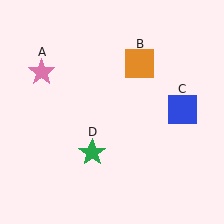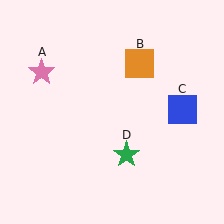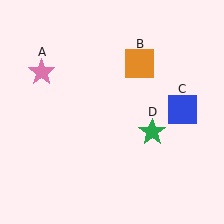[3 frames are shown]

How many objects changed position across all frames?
1 object changed position: green star (object D).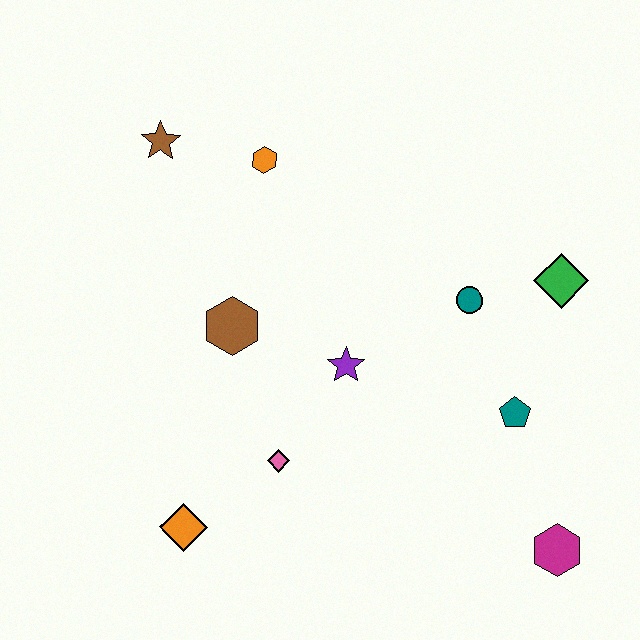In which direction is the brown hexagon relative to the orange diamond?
The brown hexagon is above the orange diamond.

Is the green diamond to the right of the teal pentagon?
Yes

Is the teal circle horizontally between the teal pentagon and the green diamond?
No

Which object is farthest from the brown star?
The magenta hexagon is farthest from the brown star.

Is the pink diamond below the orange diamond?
No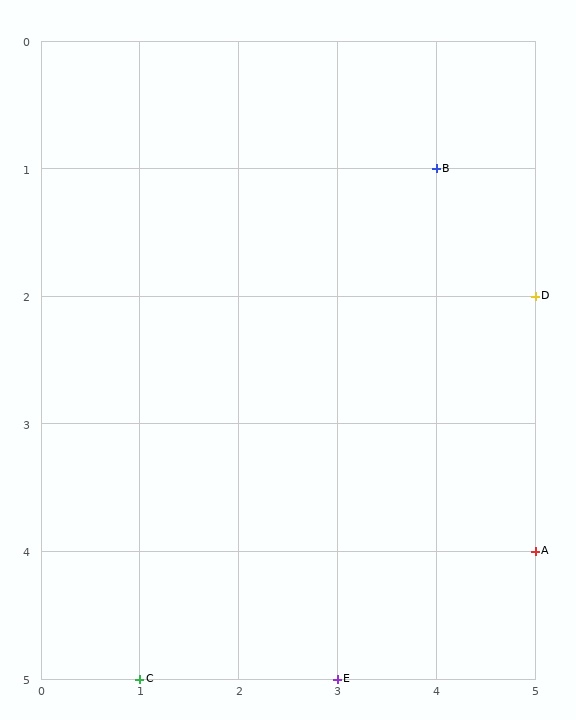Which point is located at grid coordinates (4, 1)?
Point B is at (4, 1).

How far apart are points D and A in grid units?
Points D and A are 2 rows apart.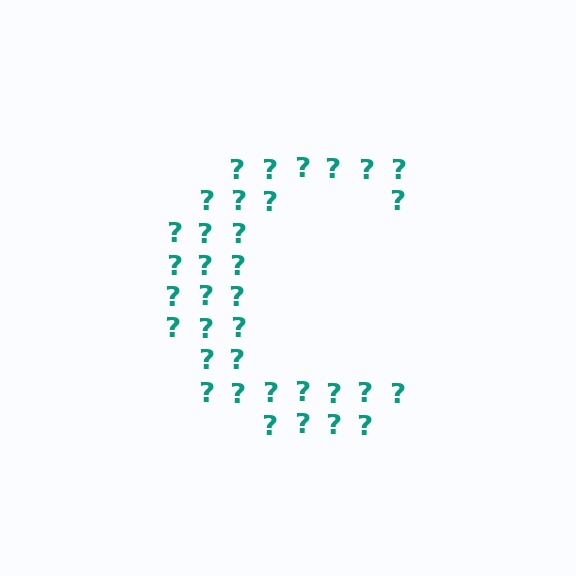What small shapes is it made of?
It is made of small question marks.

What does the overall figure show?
The overall figure shows the letter C.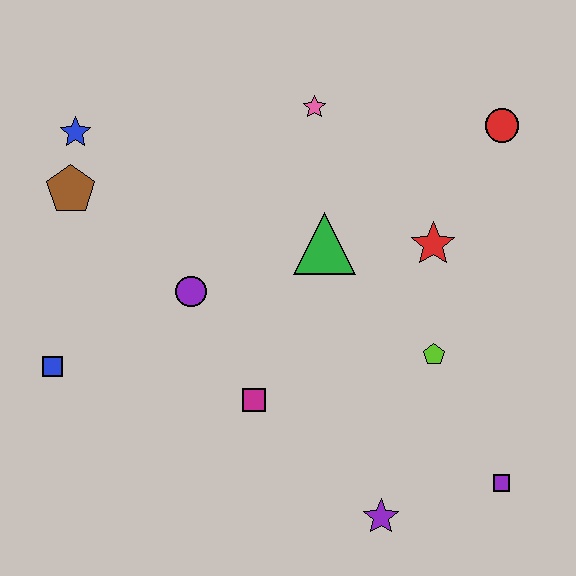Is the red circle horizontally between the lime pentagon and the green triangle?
No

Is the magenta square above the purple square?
Yes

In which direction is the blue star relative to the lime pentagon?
The blue star is to the left of the lime pentagon.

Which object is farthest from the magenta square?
The red circle is farthest from the magenta square.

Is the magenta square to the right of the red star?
No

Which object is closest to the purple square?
The purple star is closest to the purple square.